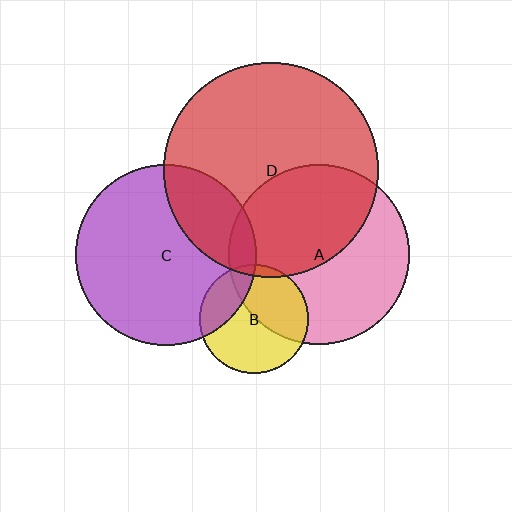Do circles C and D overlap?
Yes.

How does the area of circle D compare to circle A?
Approximately 1.4 times.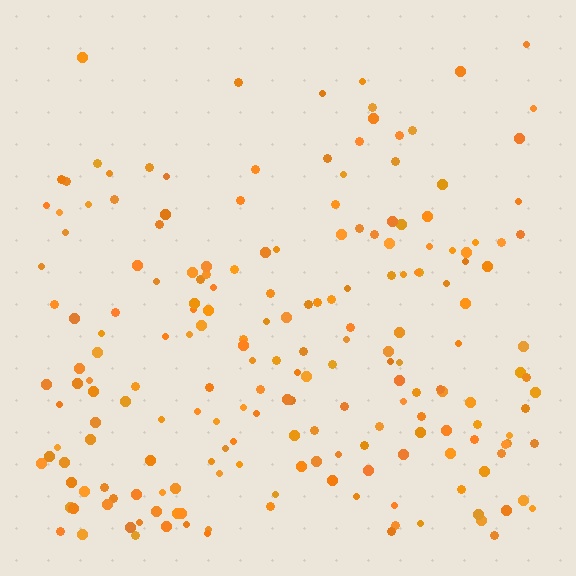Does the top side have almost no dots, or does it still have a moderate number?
Still a moderate number, just noticeably fewer than the bottom.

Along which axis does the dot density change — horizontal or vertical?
Vertical.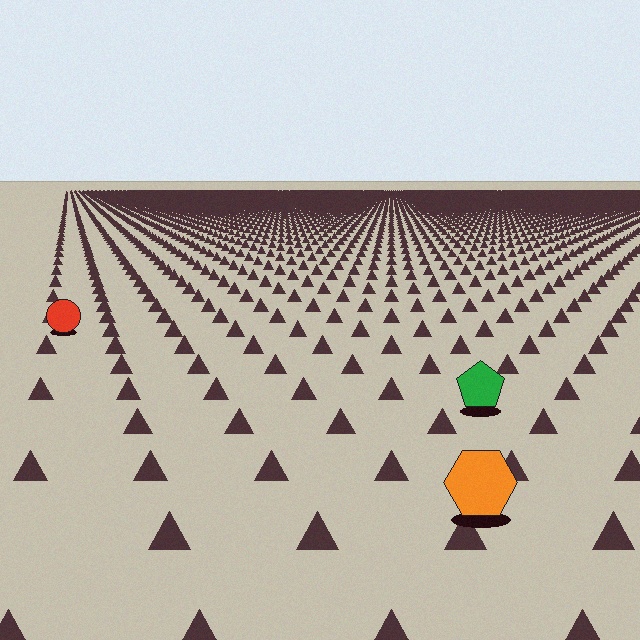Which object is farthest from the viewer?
The red circle is farthest from the viewer. It appears smaller and the ground texture around it is denser.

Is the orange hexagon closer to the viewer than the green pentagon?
Yes. The orange hexagon is closer — you can tell from the texture gradient: the ground texture is coarser near it.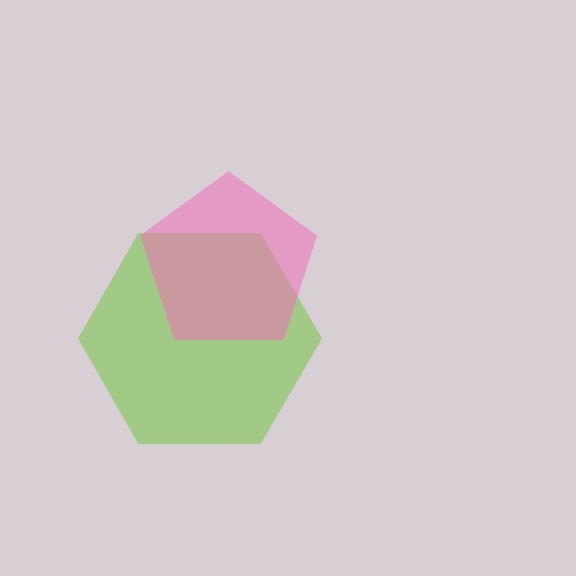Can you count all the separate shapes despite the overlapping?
Yes, there are 2 separate shapes.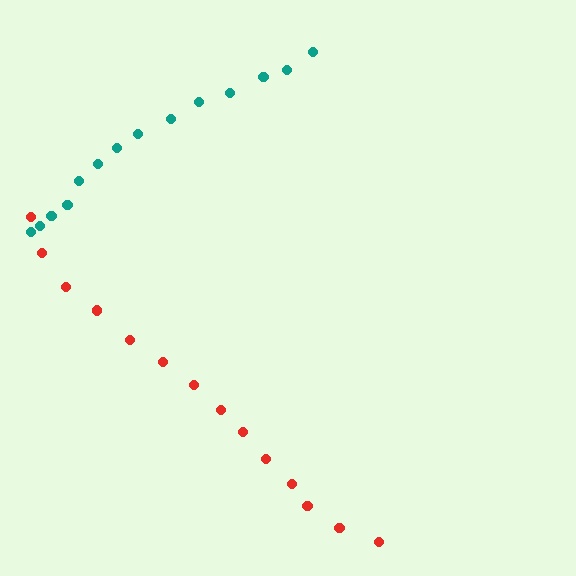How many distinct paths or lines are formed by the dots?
There are 2 distinct paths.